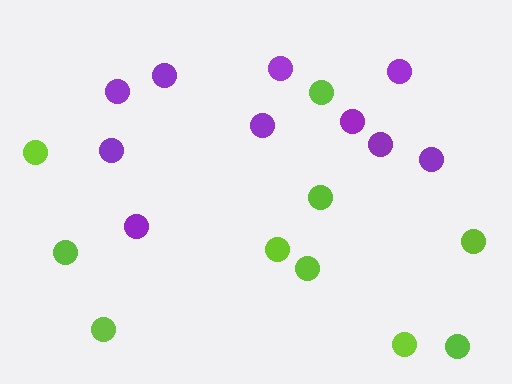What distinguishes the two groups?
There are 2 groups: one group of lime circles (10) and one group of purple circles (10).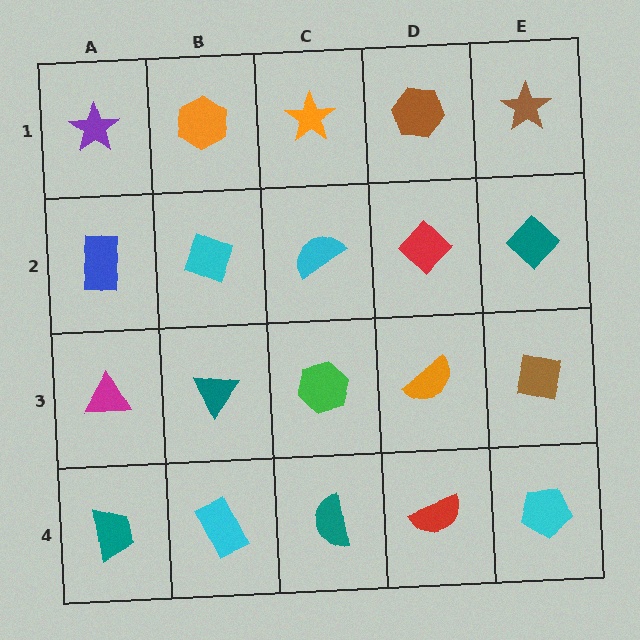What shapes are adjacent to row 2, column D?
A brown hexagon (row 1, column D), an orange semicircle (row 3, column D), a cyan semicircle (row 2, column C), a teal diamond (row 2, column E).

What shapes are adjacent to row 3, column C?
A cyan semicircle (row 2, column C), a teal semicircle (row 4, column C), a teal triangle (row 3, column B), an orange semicircle (row 3, column D).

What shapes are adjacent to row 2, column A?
A purple star (row 1, column A), a magenta triangle (row 3, column A), a cyan diamond (row 2, column B).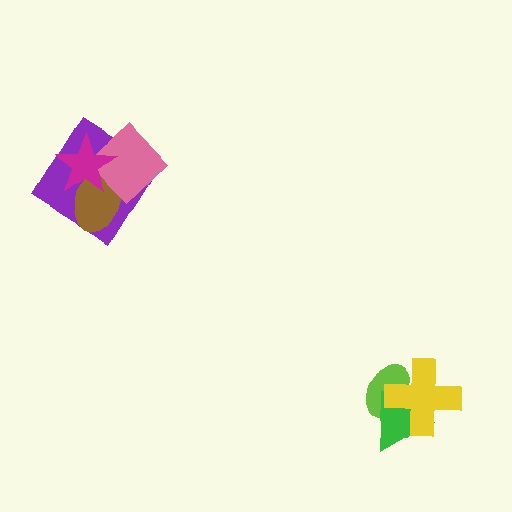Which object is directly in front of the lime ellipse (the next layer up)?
The green triangle is directly in front of the lime ellipse.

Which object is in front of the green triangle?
The yellow cross is in front of the green triangle.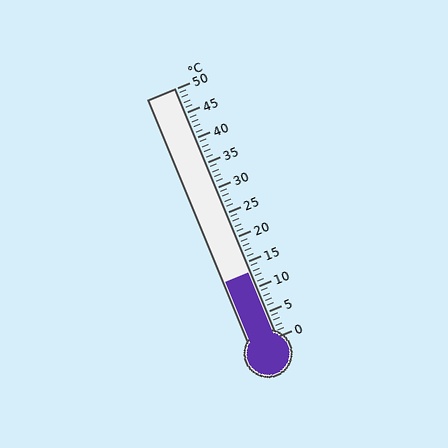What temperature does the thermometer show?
The thermometer shows approximately 13°C.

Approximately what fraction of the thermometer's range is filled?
The thermometer is filled to approximately 25% of its range.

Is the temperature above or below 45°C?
The temperature is below 45°C.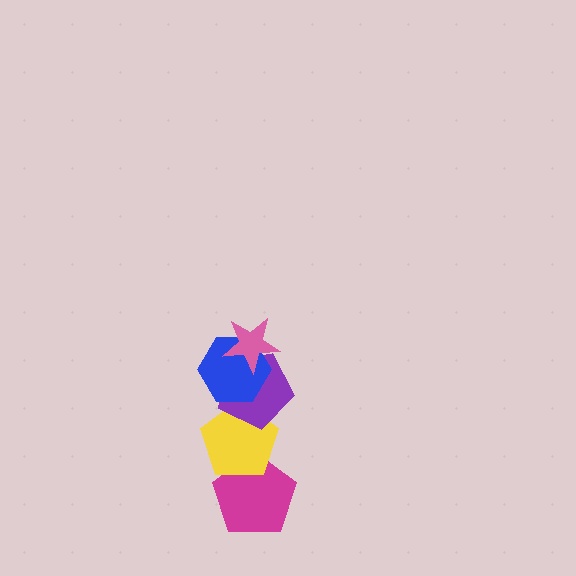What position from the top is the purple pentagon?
The purple pentagon is 3rd from the top.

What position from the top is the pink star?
The pink star is 1st from the top.